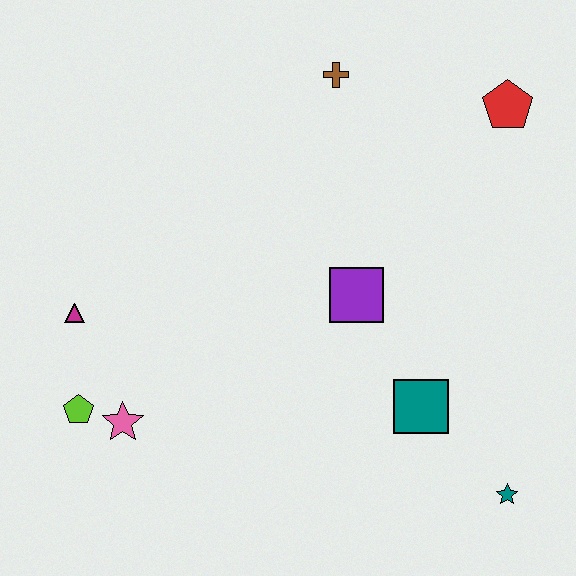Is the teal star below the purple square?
Yes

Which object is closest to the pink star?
The lime pentagon is closest to the pink star.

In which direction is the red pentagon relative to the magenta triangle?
The red pentagon is to the right of the magenta triangle.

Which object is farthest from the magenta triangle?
The red pentagon is farthest from the magenta triangle.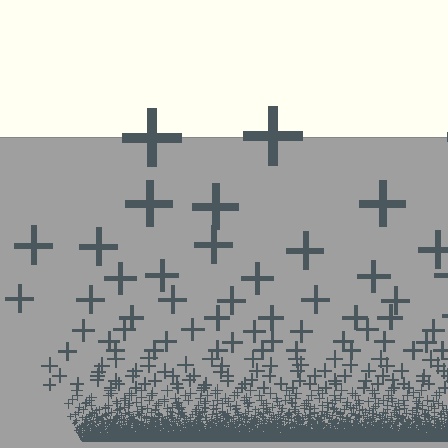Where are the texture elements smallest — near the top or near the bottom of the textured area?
Near the bottom.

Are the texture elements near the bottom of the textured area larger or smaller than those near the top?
Smaller. The gradient is inverted — elements near the bottom are smaller and denser.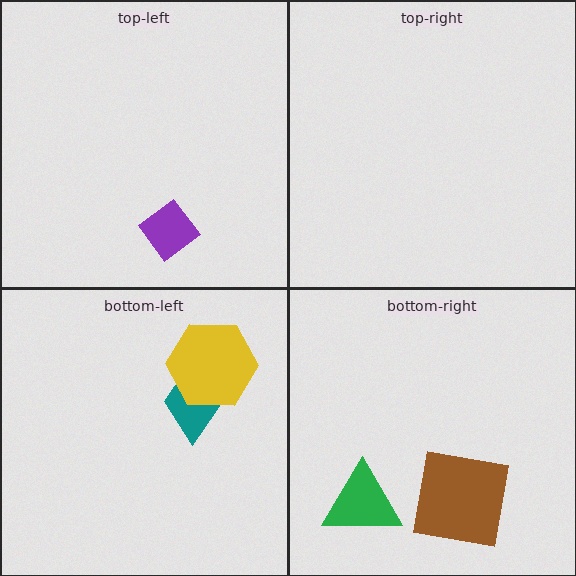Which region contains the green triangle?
The bottom-right region.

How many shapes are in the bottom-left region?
2.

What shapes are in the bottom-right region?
The green triangle, the brown square.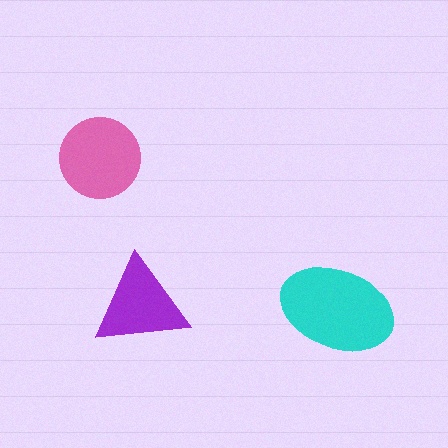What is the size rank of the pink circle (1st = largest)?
2nd.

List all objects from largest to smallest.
The cyan ellipse, the pink circle, the purple triangle.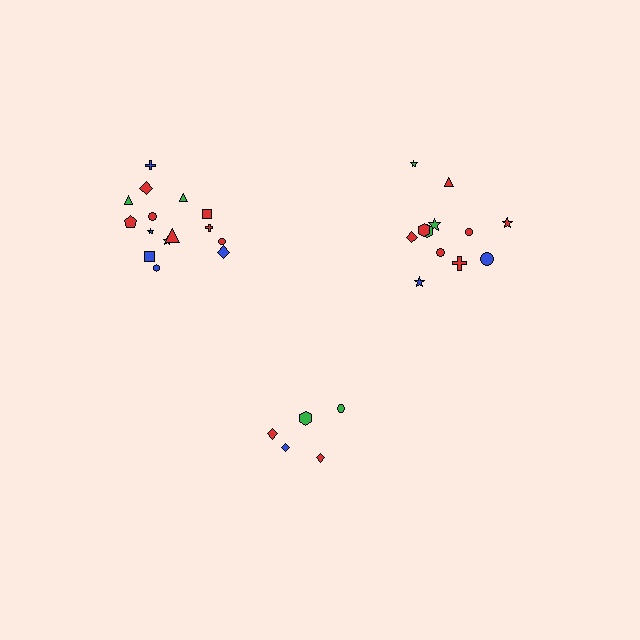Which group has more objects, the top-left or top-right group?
The top-left group.